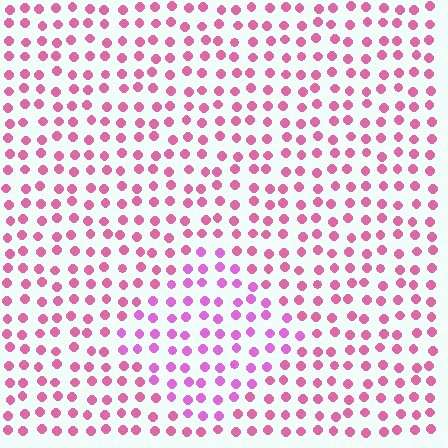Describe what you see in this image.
The image is filled with small pink elements in a uniform arrangement. A diamond-shaped region is visible where the elements are tinted to a slightly different hue, forming a subtle color boundary.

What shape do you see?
I see a diamond.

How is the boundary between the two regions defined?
The boundary is defined purely by a slight shift in hue (about 26 degrees). Spacing, size, and orientation are identical on both sides.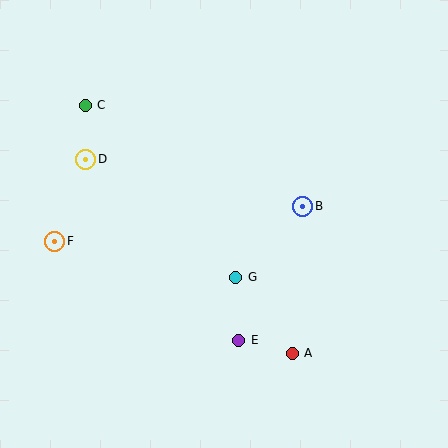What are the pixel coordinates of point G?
Point G is at (236, 277).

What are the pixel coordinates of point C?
Point C is at (85, 105).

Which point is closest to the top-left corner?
Point C is closest to the top-left corner.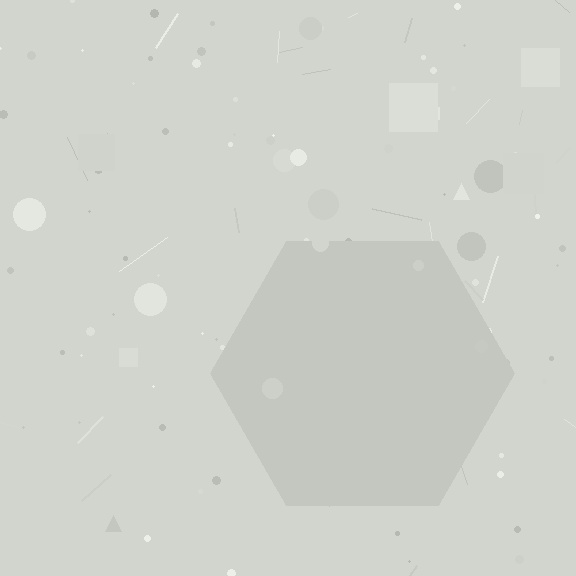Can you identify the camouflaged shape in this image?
The camouflaged shape is a hexagon.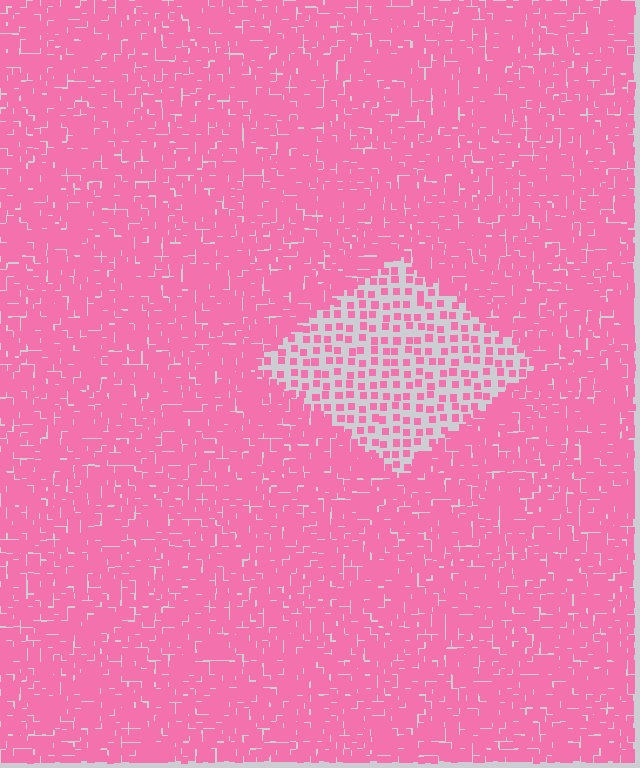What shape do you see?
I see a diamond.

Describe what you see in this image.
The image contains small pink elements arranged at two different densities. A diamond-shaped region is visible where the elements are less densely packed than the surrounding area.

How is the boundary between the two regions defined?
The boundary is defined by a change in element density (approximately 2.9x ratio). All elements are the same color, size, and shape.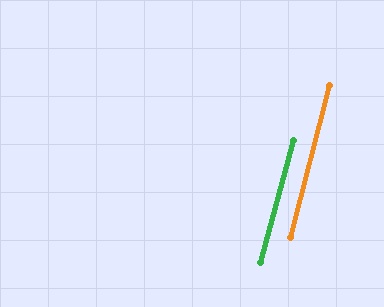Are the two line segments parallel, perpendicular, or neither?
Parallel — their directions differ by only 0.9°.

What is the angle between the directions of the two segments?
Approximately 1 degree.